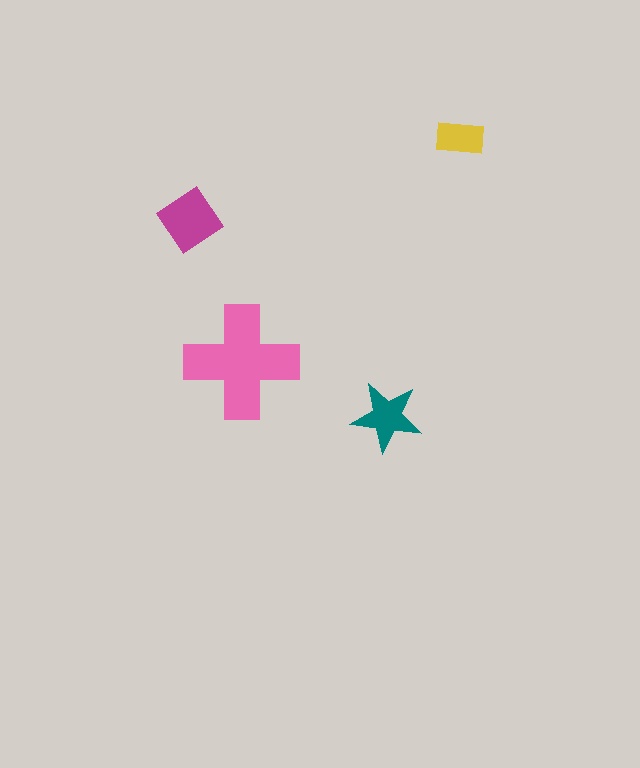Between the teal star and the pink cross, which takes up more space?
The pink cross.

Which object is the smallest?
The yellow rectangle.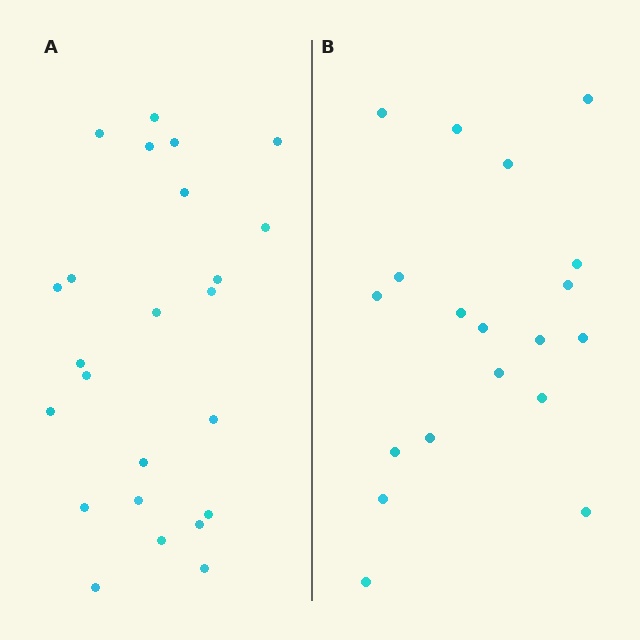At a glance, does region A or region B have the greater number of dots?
Region A (the left region) has more dots.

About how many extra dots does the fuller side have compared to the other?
Region A has about 5 more dots than region B.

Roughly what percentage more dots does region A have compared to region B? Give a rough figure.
About 25% more.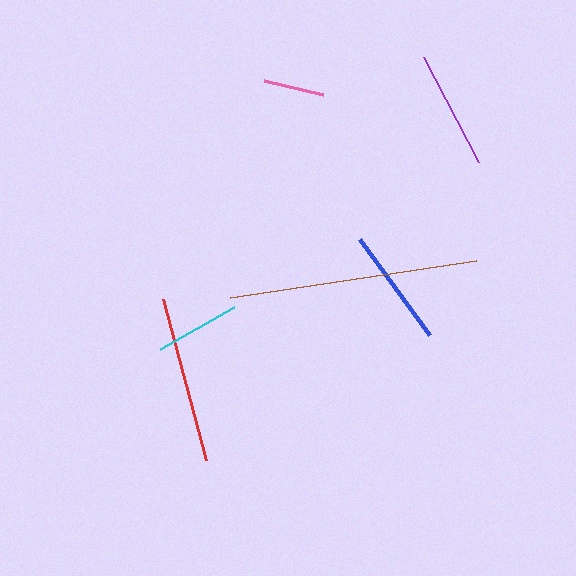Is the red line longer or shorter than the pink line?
The red line is longer than the pink line.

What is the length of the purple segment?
The purple segment is approximately 119 pixels long.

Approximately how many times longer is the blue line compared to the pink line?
The blue line is approximately 2.0 times the length of the pink line.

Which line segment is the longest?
The brown line is the longest at approximately 249 pixels.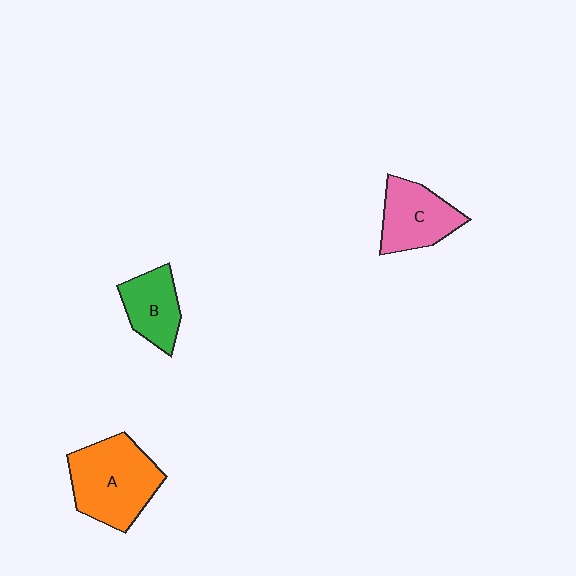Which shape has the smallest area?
Shape B (green).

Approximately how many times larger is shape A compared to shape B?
Approximately 1.7 times.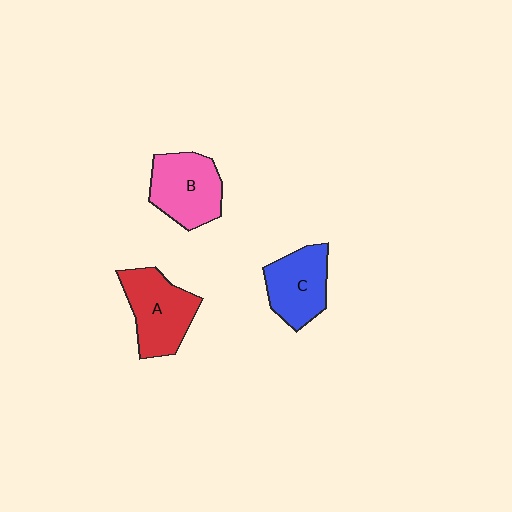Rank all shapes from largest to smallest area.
From largest to smallest: A (red), B (pink), C (blue).